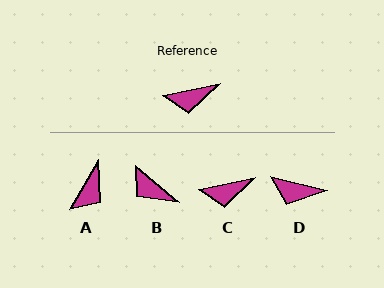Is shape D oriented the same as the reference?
No, it is off by about 25 degrees.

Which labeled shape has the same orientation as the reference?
C.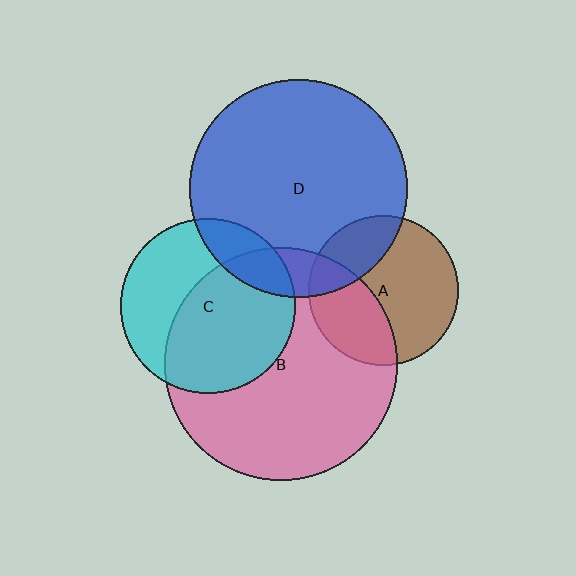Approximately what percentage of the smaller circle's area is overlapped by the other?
Approximately 15%.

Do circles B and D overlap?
Yes.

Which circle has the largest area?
Circle B (pink).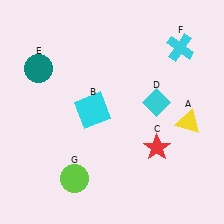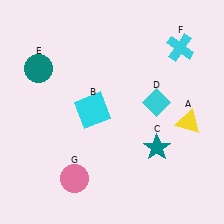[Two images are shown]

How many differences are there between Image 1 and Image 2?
There are 2 differences between the two images.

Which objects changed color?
C changed from red to teal. G changed from lime to pink.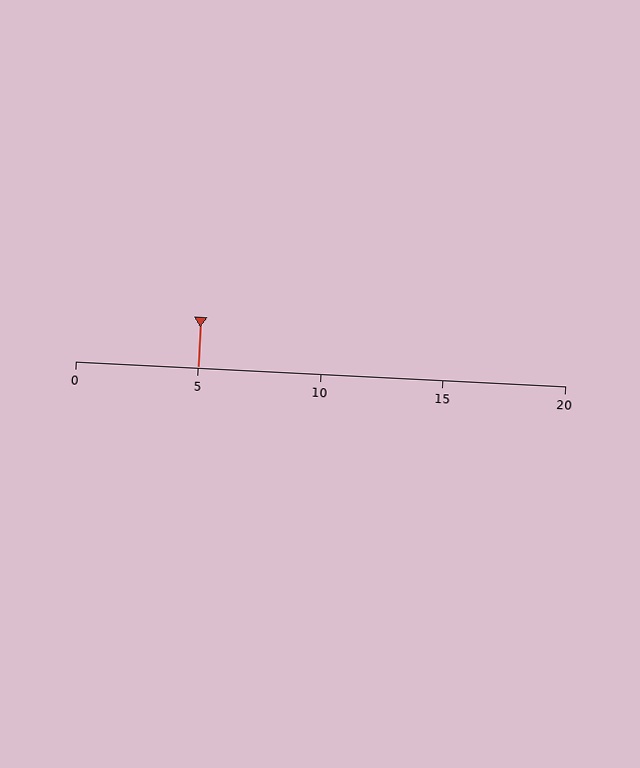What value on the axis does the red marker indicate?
The marker indicates approximately 5.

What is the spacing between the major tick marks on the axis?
The major ticks are spaced 5 apart.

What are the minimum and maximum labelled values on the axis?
The axis runs from 0 to 20.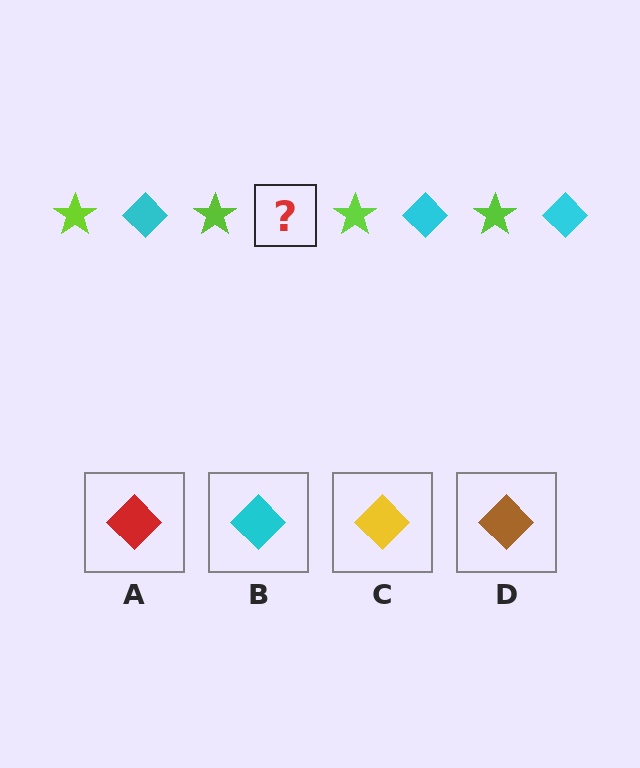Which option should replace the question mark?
Option B.